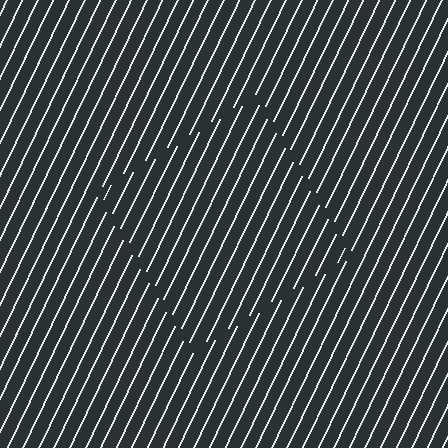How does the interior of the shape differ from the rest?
The interior of the shape contains the same grating, shifted by half a period — the contour is defined by the phase discontinuity where line-ends from the inner and outer gratings abut.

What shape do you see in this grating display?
An illusory square. The interior of the shape contains the same grating, shifted by half a period — the contour is defined by the phase discontinuity where line-ends from the inner and outer gratings abut.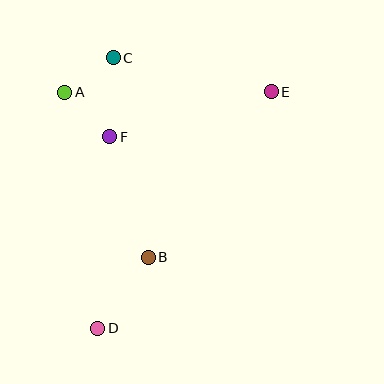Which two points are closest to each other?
Points A and C are closest to each other.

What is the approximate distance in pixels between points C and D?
The distance between C and D is approximately 271 pixels.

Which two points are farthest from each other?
Points D and E are farthest from each other.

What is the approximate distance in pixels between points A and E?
The distance between A and E is approximately 207 pixels.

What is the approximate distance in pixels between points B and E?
The distance between B and E is approximately 206 pixels.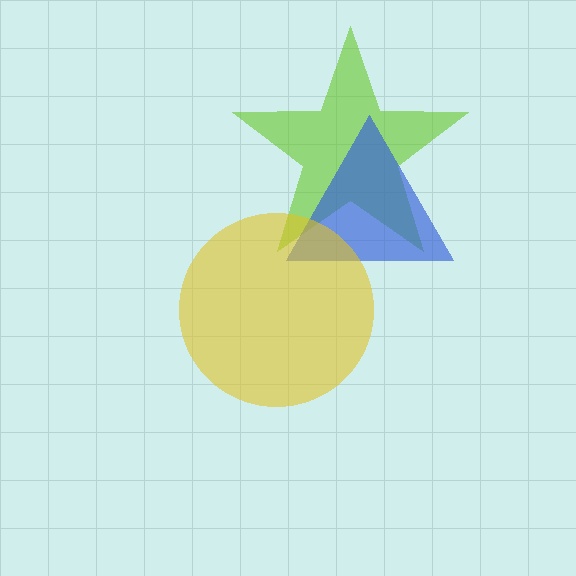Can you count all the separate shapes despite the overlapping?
Yes, there are 3 separate shapes.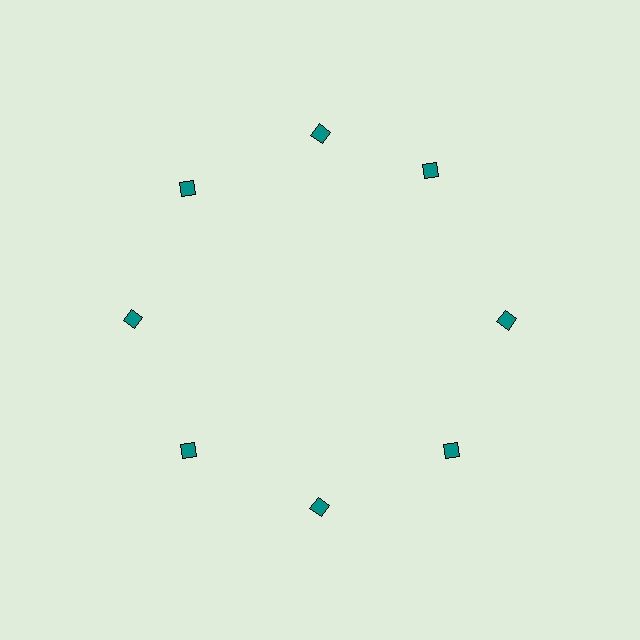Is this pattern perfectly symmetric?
No. The 8 teal diamonds are arranged in a ring, but one element near the 2 o'clock position is rotated out of alignment along the ring, breaking the 8-fold rotational symmetry.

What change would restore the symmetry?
The symmetry would be restored by rotating it back into even spacing with its neighbors so that all 8 diamonds sit at equal angles and equal distance from the center.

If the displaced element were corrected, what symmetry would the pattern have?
It would have 8-fold rotational symmetry — the pattern would map onto itself every 45 degrees.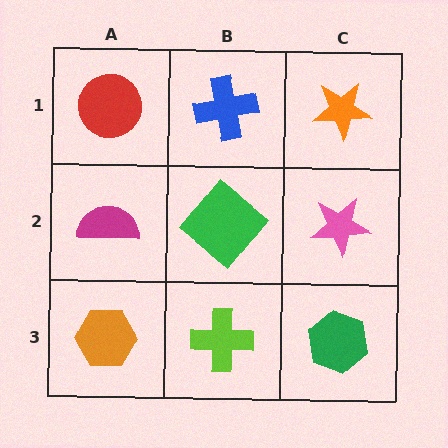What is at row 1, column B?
A blue cross.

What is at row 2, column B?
A green diamond.